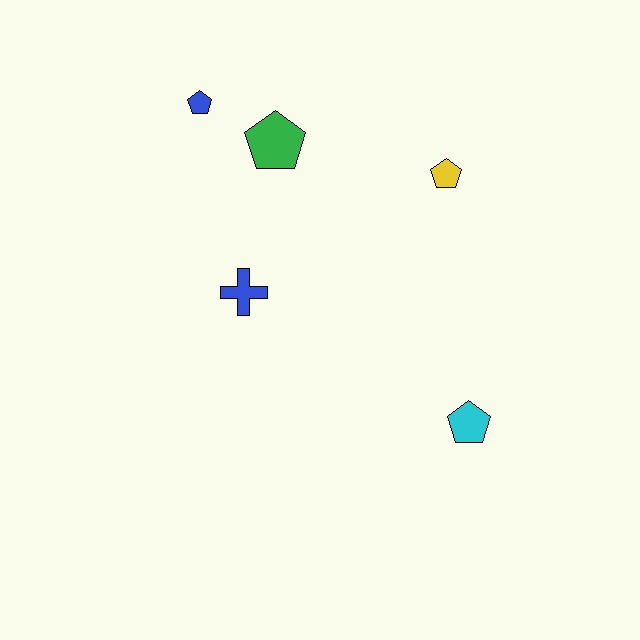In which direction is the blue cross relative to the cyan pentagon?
The blue cross is to the left of the cyan pentagon.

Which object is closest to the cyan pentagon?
The yellow pentagon is closest to the cyan pentagon.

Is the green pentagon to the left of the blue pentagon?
No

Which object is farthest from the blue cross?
The cyan pentagon is farthest from the blue cross.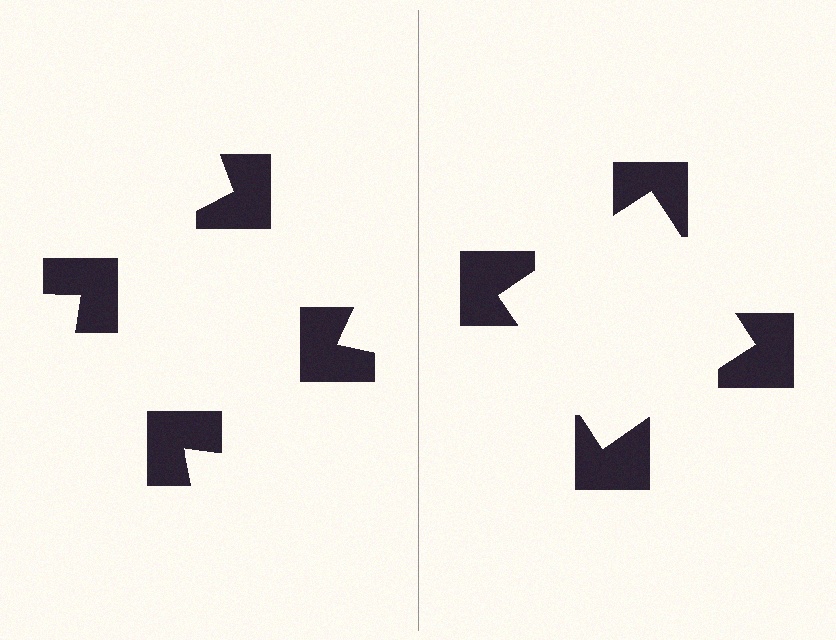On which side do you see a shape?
An illusory square appears on the right side. On the left side the wedge cuts are rotated, so no coherent shape forms.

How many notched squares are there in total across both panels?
8 — 4 on each side.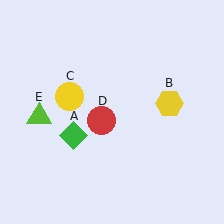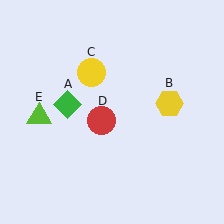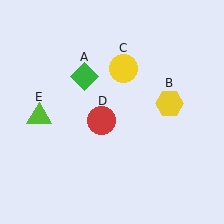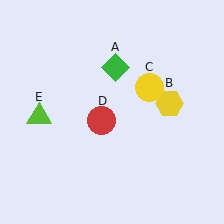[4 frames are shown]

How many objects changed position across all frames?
2 objects changed position: green diamond (object A), yellow circle (object C).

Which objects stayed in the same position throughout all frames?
Yellow hexagon (object B) and red circle (object D) and lime triangle (object E) remained stationary.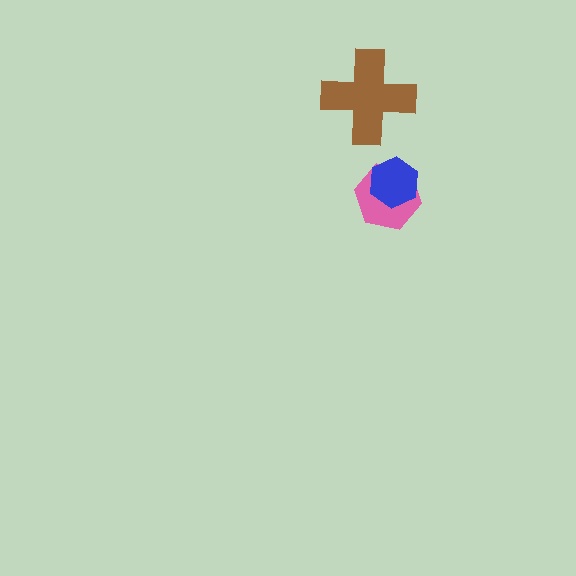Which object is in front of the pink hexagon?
The blue hexagon is in front of the pink hexagon.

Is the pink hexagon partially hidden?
Yes, it is partially covered by another shape.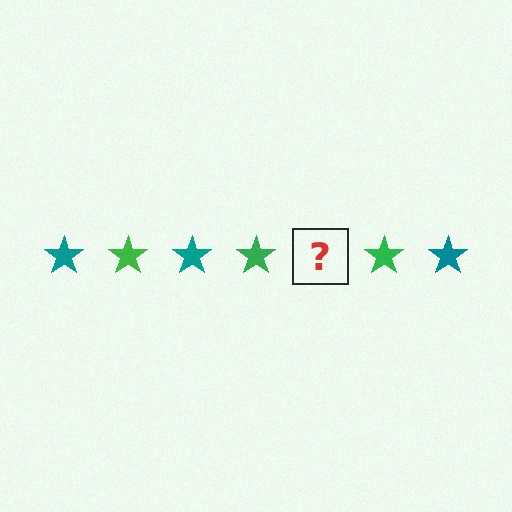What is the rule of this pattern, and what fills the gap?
The rule is that the pattern cycles through teal, green stars. The gap should be filled with a teal star.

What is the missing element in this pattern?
The missing element is a teal star.